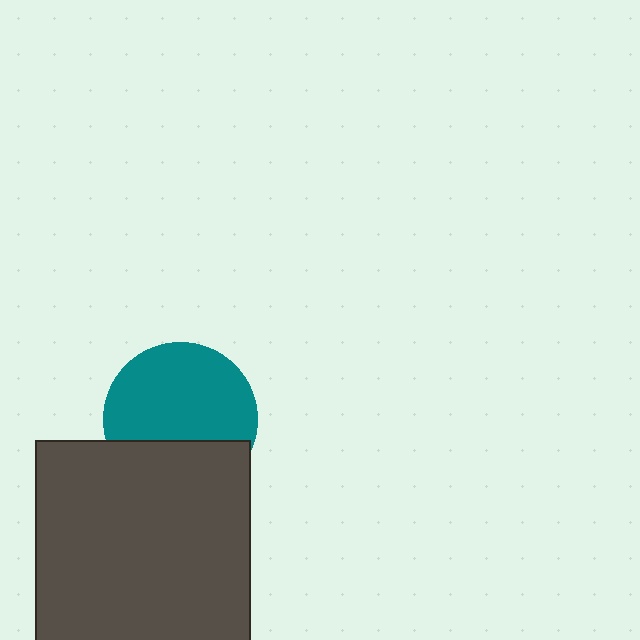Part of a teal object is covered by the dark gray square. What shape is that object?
It is a circle.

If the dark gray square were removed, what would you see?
You would see the complete teal circle.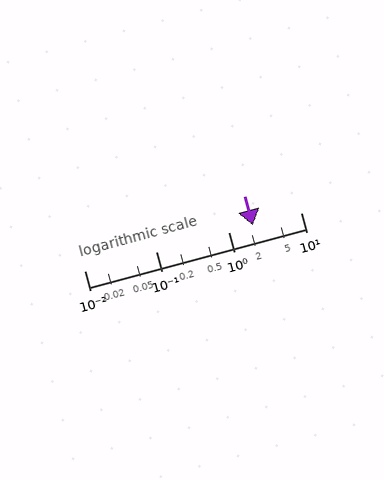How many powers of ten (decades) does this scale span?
The scale spans 3 decades, from 0.01 to 10.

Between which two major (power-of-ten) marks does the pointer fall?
The pointer is between 1 and 10.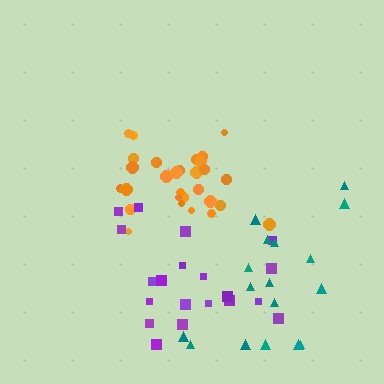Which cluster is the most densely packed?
Orange.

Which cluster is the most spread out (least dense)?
Teal.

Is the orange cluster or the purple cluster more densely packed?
Orange.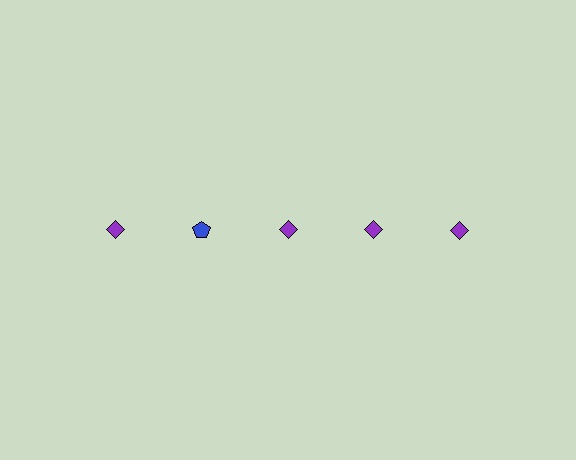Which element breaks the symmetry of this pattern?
The blue pentagon in the top row, second from left column breaks the symmetry. All other shapes are purple diamonds.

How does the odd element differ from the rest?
It differs in both color (blue instead of purple) and shape (pentagon instead of diamond).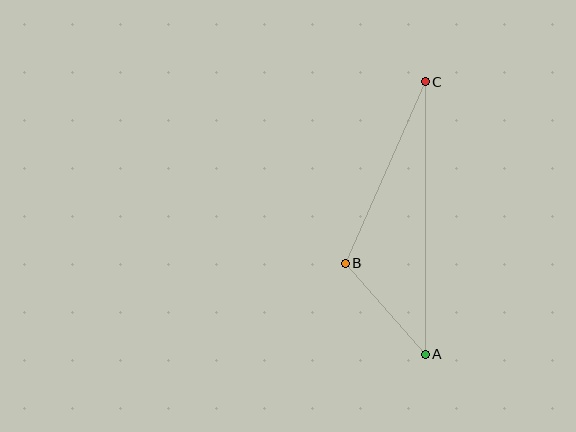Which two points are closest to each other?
Points A and B are closest to each other.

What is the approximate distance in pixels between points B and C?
The distance between B and C is approximately 198 pixels.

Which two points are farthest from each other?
Points A and C are farthest from each other.